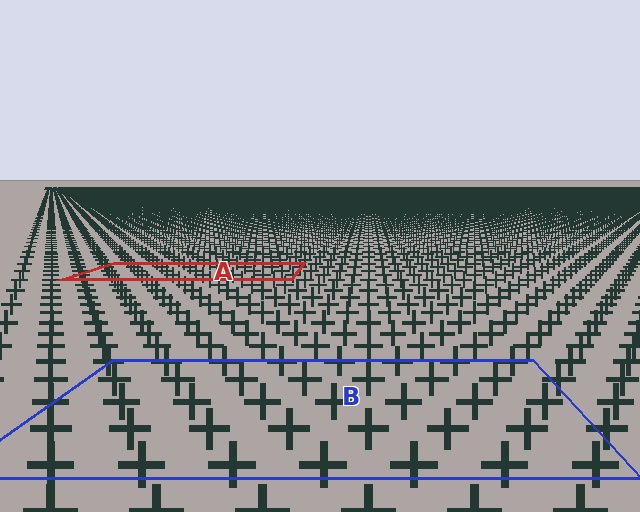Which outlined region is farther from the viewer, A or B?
Region A is farther from the viewer — the texture elements inside it appear smaller and more densely packed.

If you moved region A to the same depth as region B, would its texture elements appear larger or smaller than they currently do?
They would appear larger. At a closer depth, the same texture elements are projected at a bigger on-screen size.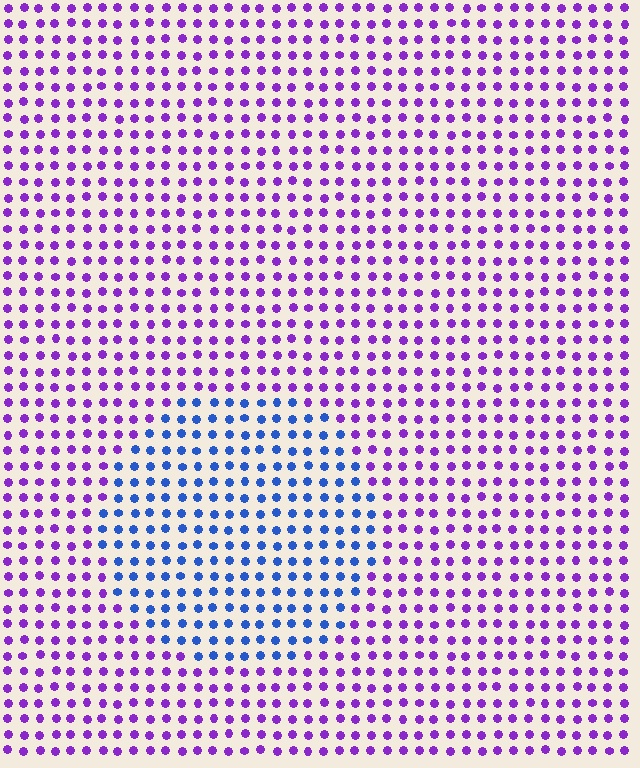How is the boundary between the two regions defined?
The boundary is defined purely by a slight shift in hue (about 55 degrees). Spacing, size, and orientation are identical on both sides.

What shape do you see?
I see a circle.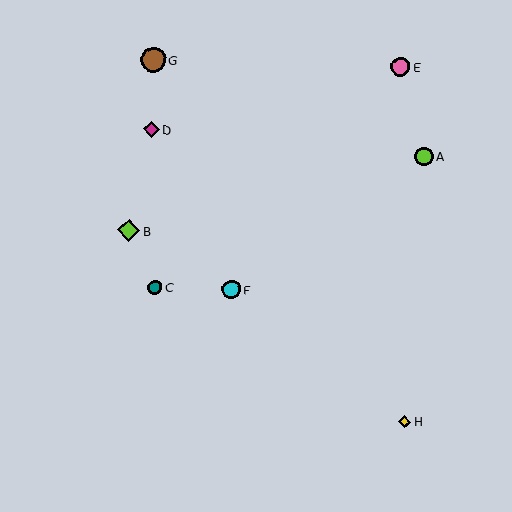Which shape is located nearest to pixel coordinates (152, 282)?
The teal circle (labeled C) at (155, 288) is nearest to that location.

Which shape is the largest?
The brown circle (labeled G) is the largest.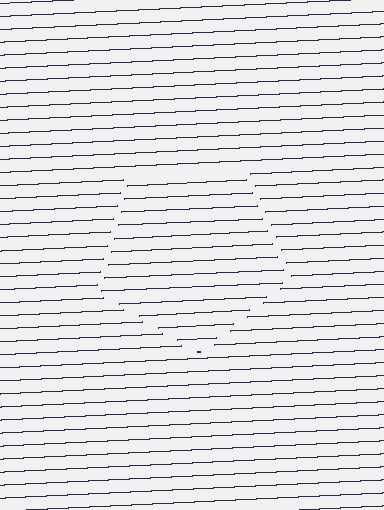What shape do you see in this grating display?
An illusory pentagon. The interior of the shape contains the same grating, shifted by half a period — the contour is defined by the phase discontinuity where line-ends from the inner and outer gratings abut.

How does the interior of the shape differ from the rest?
The interior of the shape contains the same grating, shifted by half a period — the contour is defined by the phase discontinuity where line-ends from the inner and outer gratings abut.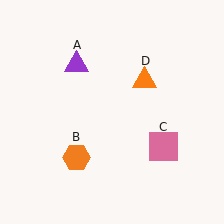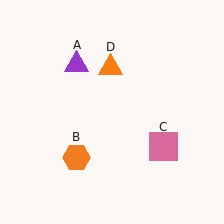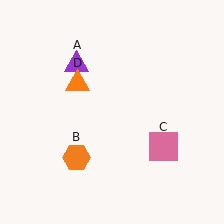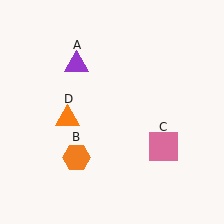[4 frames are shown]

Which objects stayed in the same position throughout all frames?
Purple triangle (object A) and orange hexagon (object B) and pink square (object C) remained stationary.